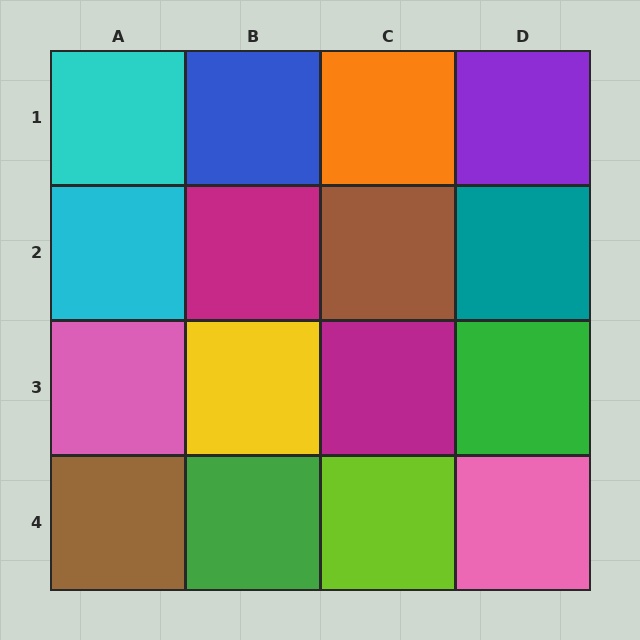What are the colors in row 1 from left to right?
Cyan, blue, orange, purple.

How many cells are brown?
2 cells are brown.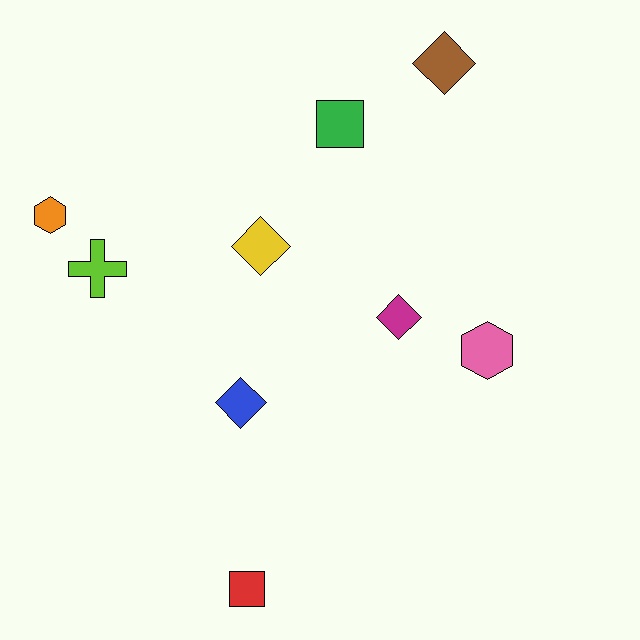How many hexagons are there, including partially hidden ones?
There are 2 hexagons.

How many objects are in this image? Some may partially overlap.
There are 9 objects.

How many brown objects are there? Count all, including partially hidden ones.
There is 1 brown object.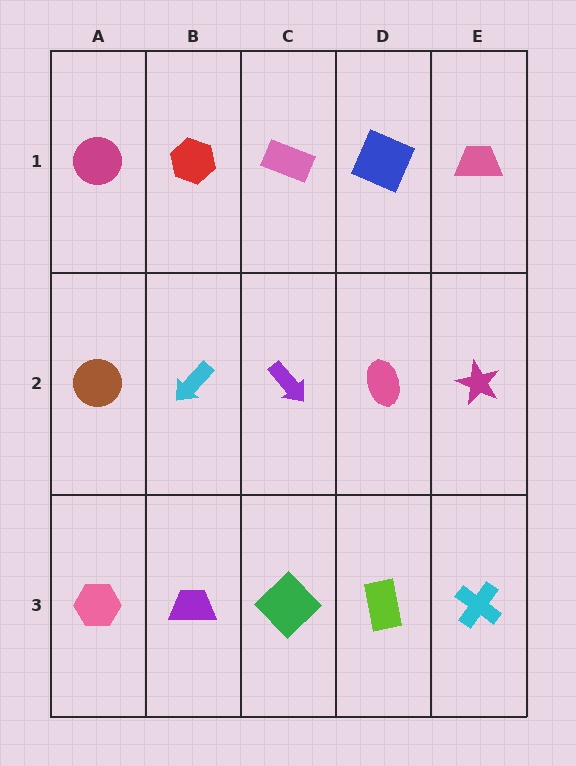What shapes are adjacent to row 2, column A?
A magenta circle (row 1, column A), a pink hexagon (row 3, column A), a cyan arrow (row 2, column B).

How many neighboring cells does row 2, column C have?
4.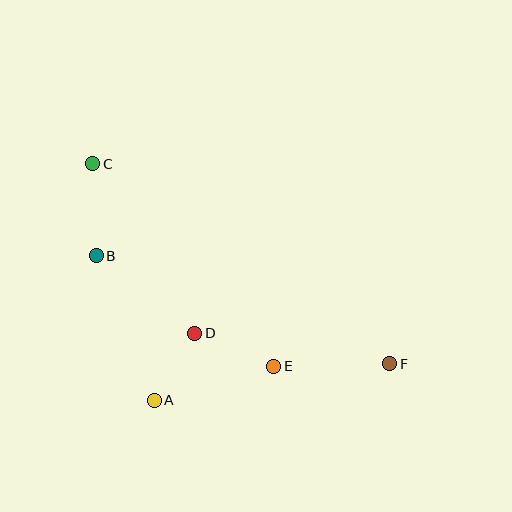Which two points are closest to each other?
Points A and D are closest to each other.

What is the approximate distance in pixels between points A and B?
The distance between A and B is approximately 156 pixels.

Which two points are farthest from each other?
Points C and F are farthest from each other.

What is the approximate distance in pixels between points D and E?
The distance between D and E is approximately 85 pixels.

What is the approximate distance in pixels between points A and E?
The distance between A and E is approximately 124 pixels.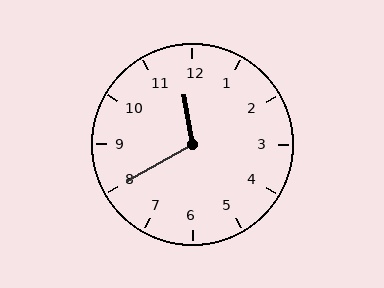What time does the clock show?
11:40.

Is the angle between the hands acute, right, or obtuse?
It is obtuse.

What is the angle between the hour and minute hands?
Approximately 110 degrees.